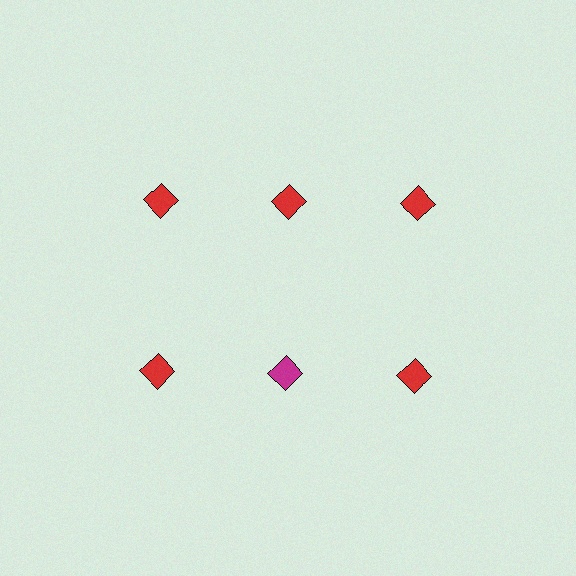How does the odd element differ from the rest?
It has a different color: magenta instead of red.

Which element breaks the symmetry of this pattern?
The magenta diamond in the second row, second from left column breaks the symmetry. All other shapes are red diamonds.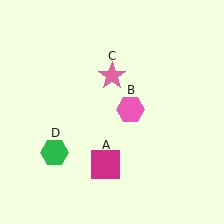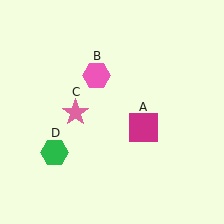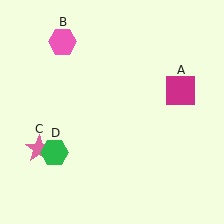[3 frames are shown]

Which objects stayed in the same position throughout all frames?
Green hexagon (object D) remained stationary.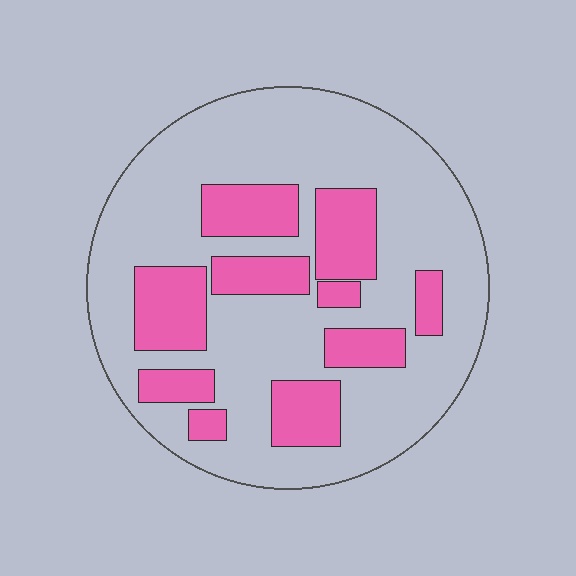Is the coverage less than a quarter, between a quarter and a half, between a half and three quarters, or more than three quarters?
Between a quarter and a half.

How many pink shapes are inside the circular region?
10.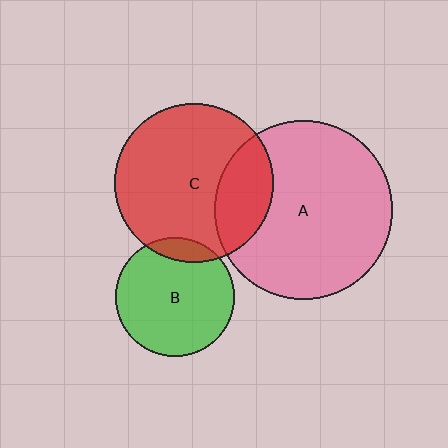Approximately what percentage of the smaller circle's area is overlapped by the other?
Approximately 25%.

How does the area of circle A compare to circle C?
Approximately 1.3 times.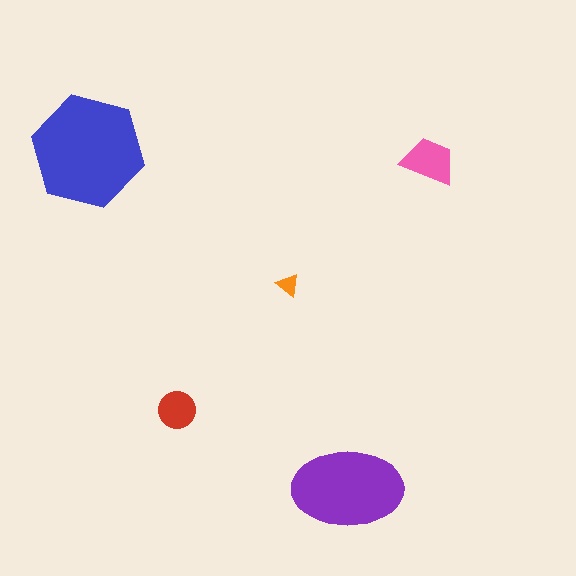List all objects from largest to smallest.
The blue hexagon, the purple ellipse, the pink trapezoid, the red circle, the orange triangle.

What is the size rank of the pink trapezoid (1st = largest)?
3rd.